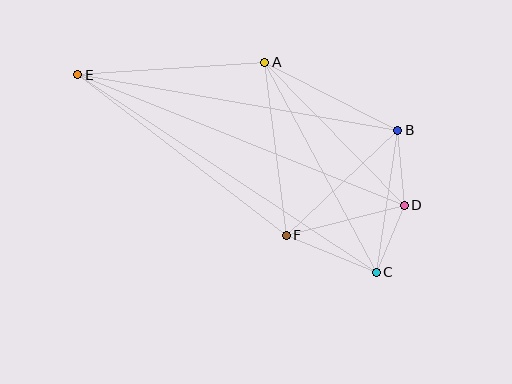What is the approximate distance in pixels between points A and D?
The distance between A and D is approximately 200 pixels.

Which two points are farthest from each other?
Points C and E are farthest from each other.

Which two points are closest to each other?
Points C and D are closest to each other.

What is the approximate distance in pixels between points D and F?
The distance between D and F is approximately 122 pixels.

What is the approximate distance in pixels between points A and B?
The distance between A and B is approximately 149 pixels.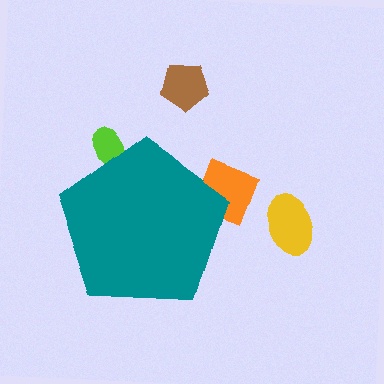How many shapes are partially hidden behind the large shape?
2 shapes are partially hidden.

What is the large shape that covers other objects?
A teal pentagon.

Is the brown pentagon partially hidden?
No, the brown pentagon is fully visible.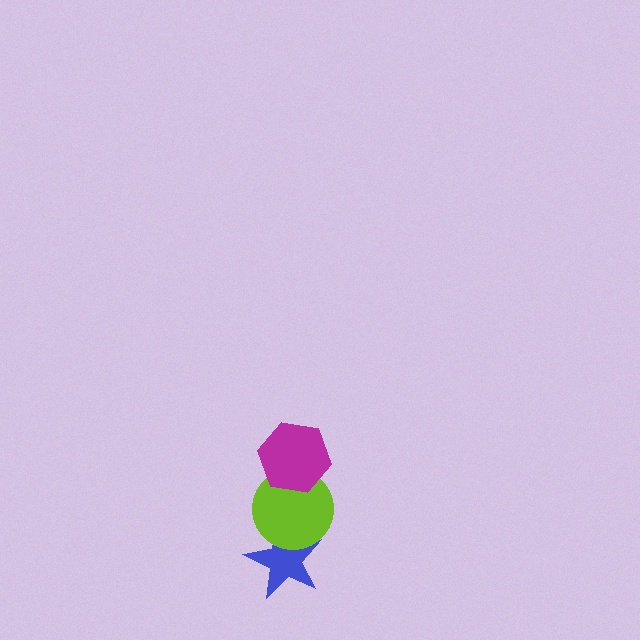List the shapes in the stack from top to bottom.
From top to bottom: the magenta hexagon, the lime circle, the blue star.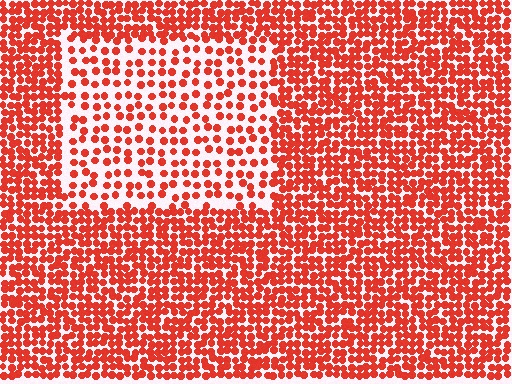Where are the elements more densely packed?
The elements are more densely packed outside the rectangle boundary.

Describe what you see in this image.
The image contains small red elements arranged at two different densities. A rectangle-shaped region is visible where the elements are less densely packed than the surrounding area.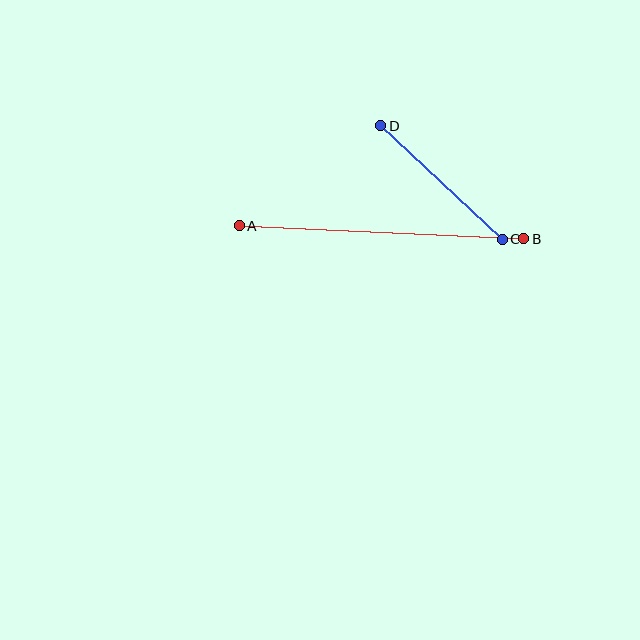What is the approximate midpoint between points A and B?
The midpoint is at approximately (381, 232) pixels.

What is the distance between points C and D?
The distance is approximately 166 pixels.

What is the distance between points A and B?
The distance is approximately 285 pixels.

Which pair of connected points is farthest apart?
Points A and B are farthest apart.